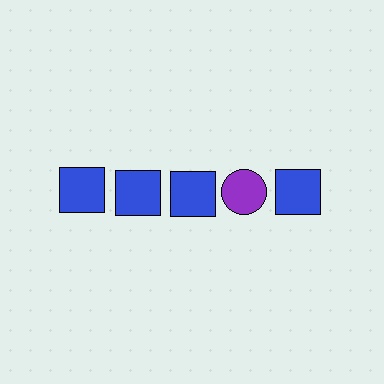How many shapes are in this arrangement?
There are 5 shapes arranged in a grid pattern.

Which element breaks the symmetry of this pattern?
The purple circle in the top row, second from right column breaks the symmetry. All other shapes are blue squares.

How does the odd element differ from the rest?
It differs in both color (purple instead of blue) and shape (circle instead of square).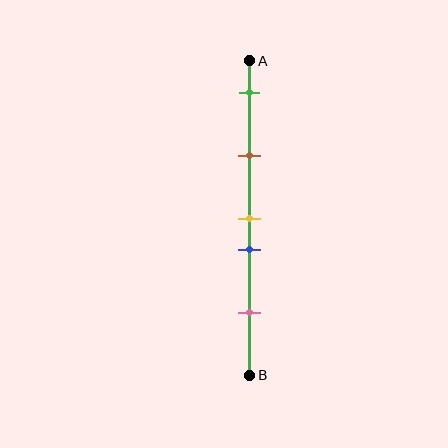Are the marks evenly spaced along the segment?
No, the marks are not evenly spaced.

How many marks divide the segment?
There are 5 marks dividing the segment.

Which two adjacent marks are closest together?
The yellow and blue marks are the closest adjacent pair.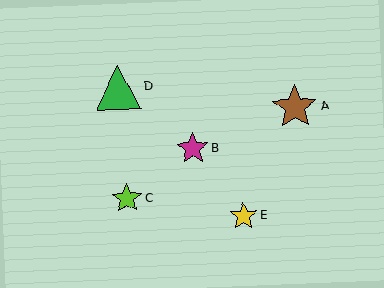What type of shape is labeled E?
Shape E is a yellow star.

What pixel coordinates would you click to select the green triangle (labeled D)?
Click at (118, 87) to select the green triangle D.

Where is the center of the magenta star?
The center of the magenta star is at (193, 149).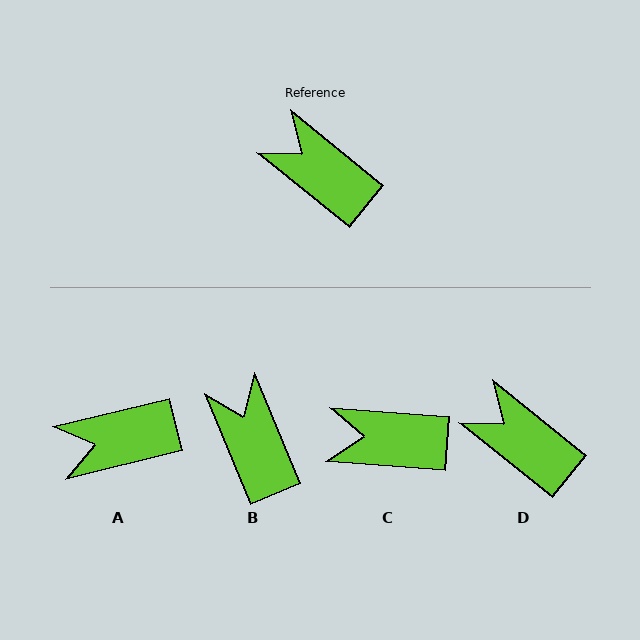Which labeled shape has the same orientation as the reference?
D.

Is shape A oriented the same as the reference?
No, it is off by about 53 degrees.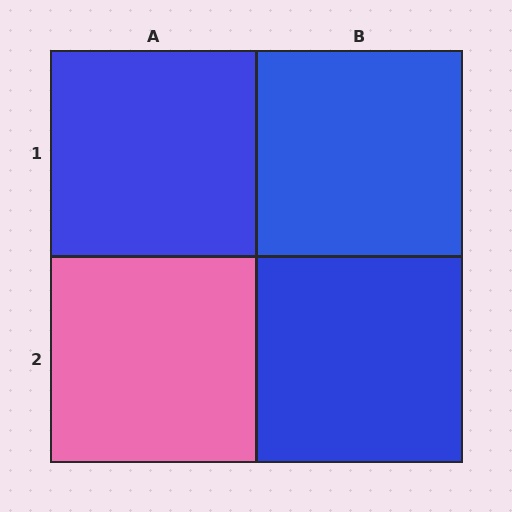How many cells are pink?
1 cell is pink.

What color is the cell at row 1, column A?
Blue.